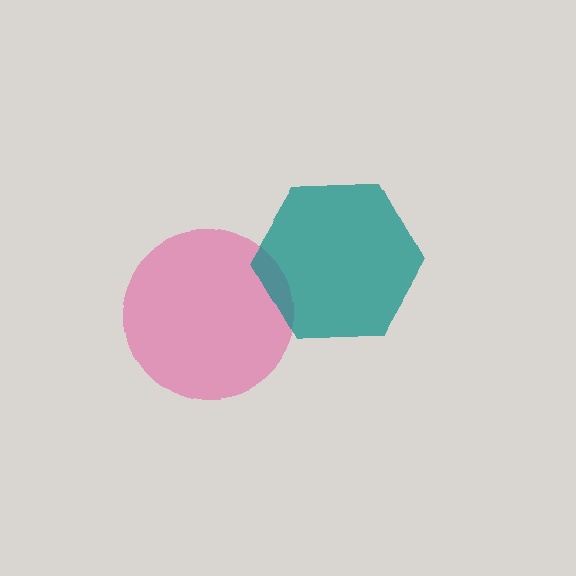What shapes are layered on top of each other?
The layered shapes are: a pink circle, a teal hexagon.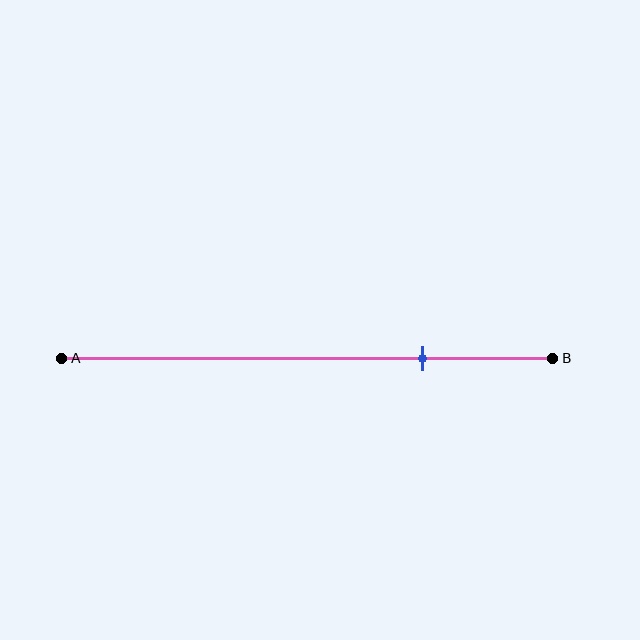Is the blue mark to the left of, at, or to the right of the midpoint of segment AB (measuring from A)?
The blue mark is to the right of the midpoint of segment AB.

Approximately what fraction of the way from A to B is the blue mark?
The blue mark is approximately 75% of the way from A to B.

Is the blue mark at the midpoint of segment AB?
No, the mark is at about 75% from A, not at the 50% midpoint.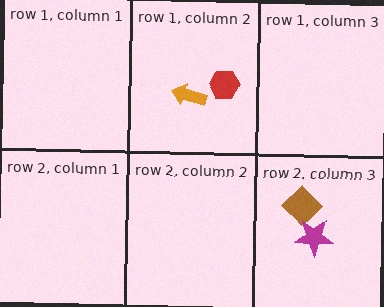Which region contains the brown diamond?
The row 2, column 3 region.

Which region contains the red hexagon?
The row 1, column 2 region.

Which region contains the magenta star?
The row 2, column 3 region.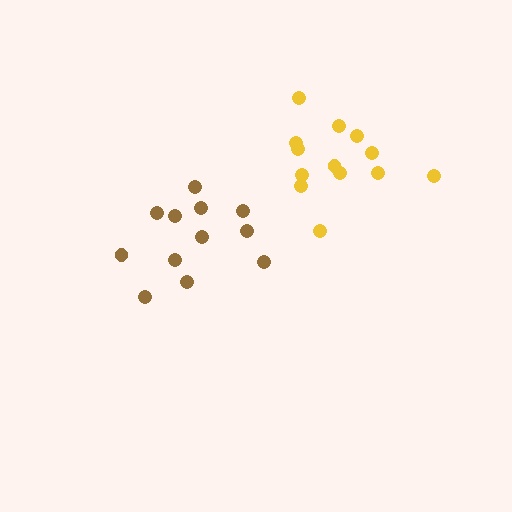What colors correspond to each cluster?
The clusters are colored: brown, yellow.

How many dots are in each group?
Group 1: 12 dots, Group 2: 13 dots (25 total).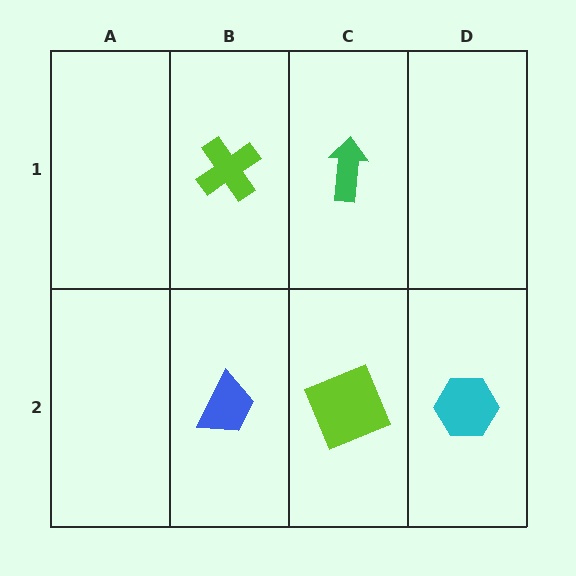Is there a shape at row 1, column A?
No, that cell is empty.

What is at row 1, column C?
A green arrow.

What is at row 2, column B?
A blue trapezoid.